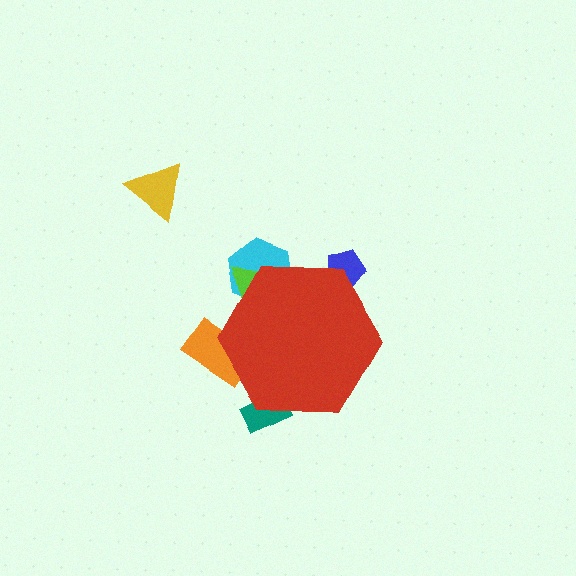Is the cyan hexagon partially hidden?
Yes, the cyan hexagon is partially hidden behind the red hexagon.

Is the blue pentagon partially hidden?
Yes, the blue pentagon is partially hidden behind the red hexagon.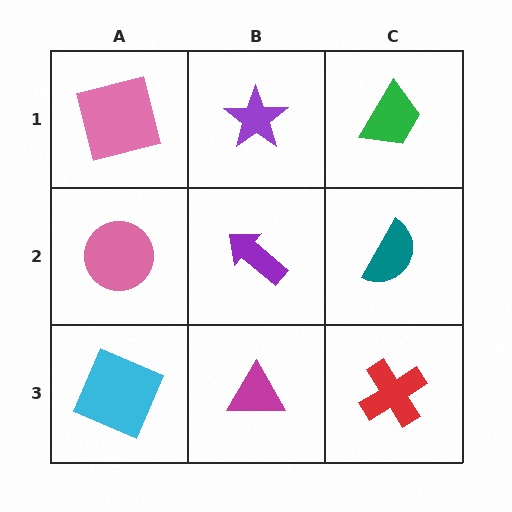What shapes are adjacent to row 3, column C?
A teal semicircle (row 2, column C), a magenta triangle (row 3, column B).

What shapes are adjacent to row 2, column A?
A pink square (row 1, column A), a cyan square (row 3, column A), a purple arrow (row 2, column B).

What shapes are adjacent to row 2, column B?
A purple star (row 1, column B), a magenta triangle (row 3, column B), a pink circle (row 2, column A), a teal semicircle (row 2, column C).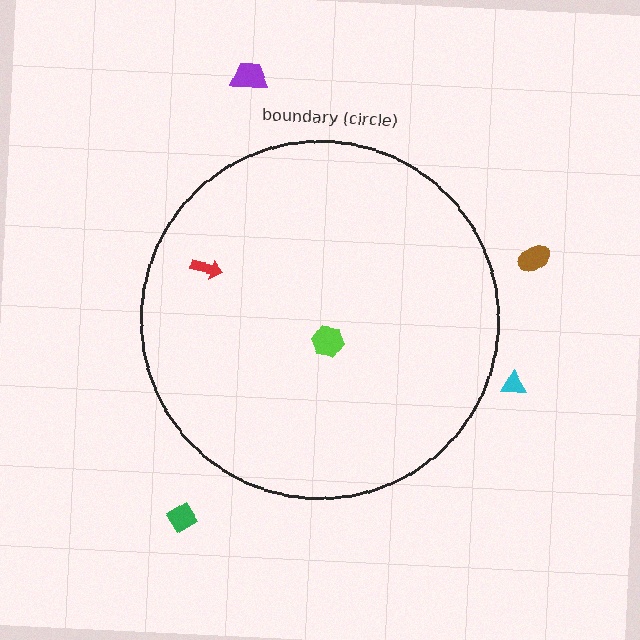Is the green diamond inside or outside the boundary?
Outside.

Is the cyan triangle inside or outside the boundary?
Outside.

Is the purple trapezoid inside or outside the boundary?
Outside.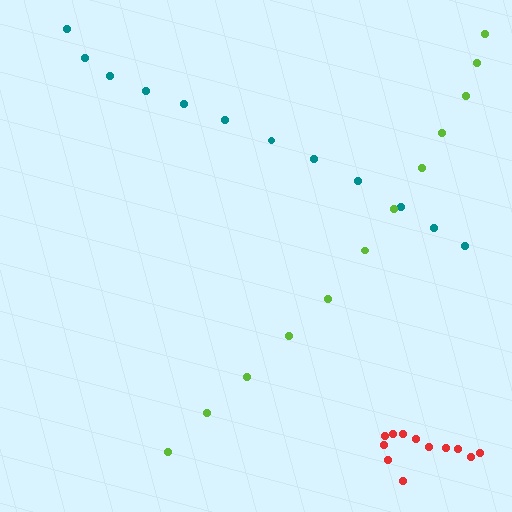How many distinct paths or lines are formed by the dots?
There are 3 distinct paths.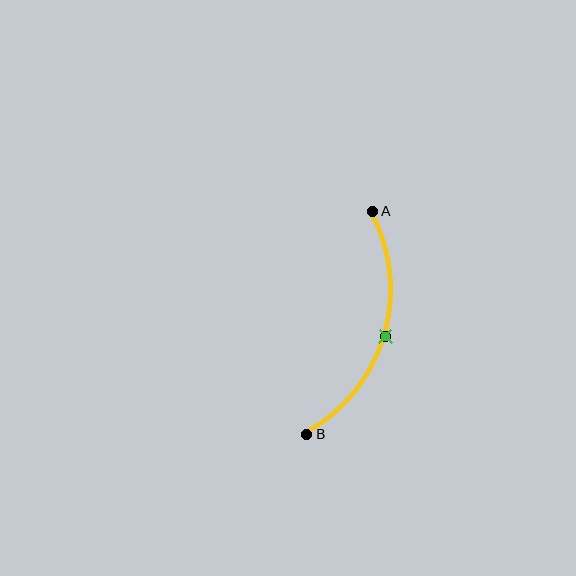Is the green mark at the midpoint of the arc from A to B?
Yes. The green mark lies on the arc at equal arc-length from both A and B — it is the arc midpoint.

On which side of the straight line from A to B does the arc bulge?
The arc bulges to the right of the straight line connecting A and B.